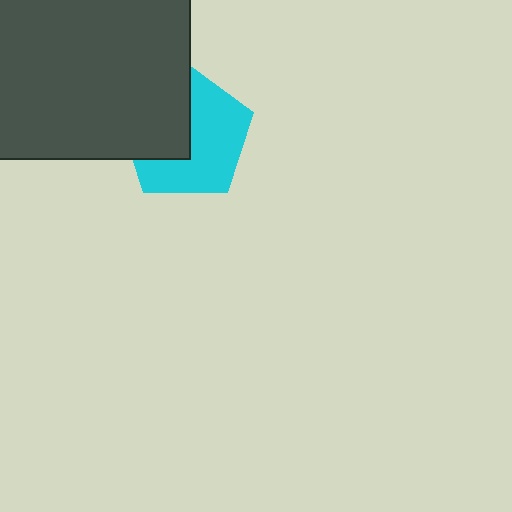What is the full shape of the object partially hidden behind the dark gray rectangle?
The partially hidden object is a cyan pentagon.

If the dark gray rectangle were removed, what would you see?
You would see the complete cyan pentagon.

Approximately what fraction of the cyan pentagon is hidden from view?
Roughly 42% of the cyan pentagon is hidden behind the dark gray rectangle.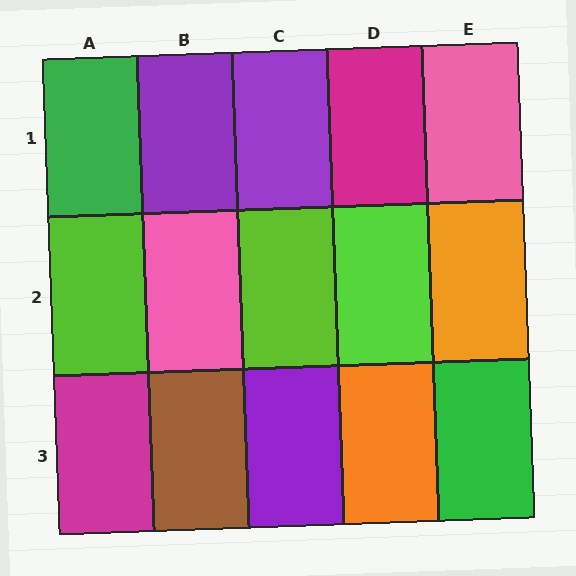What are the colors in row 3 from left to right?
Magenta, brown, purple, orange, green.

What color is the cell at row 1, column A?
Green.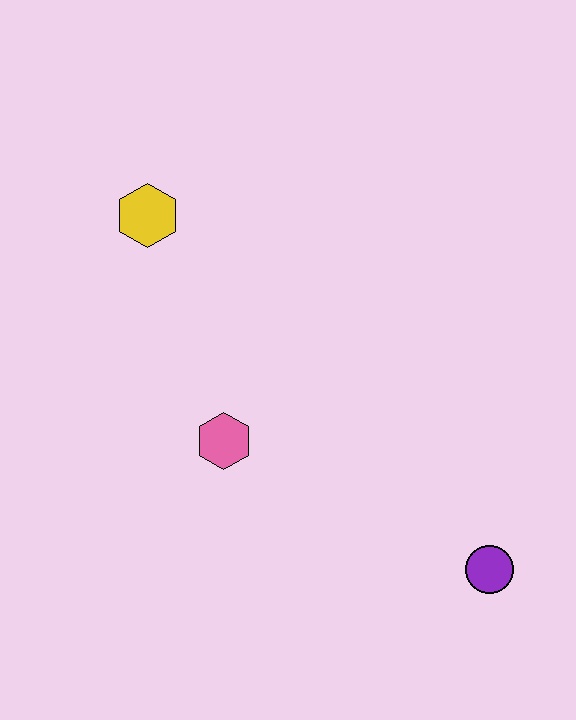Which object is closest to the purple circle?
The pink hexagon is closest to the purple circle.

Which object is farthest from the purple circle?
The yellow hexagon is farthest from the purple circle.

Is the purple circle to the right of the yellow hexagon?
Yes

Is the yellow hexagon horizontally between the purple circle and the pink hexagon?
No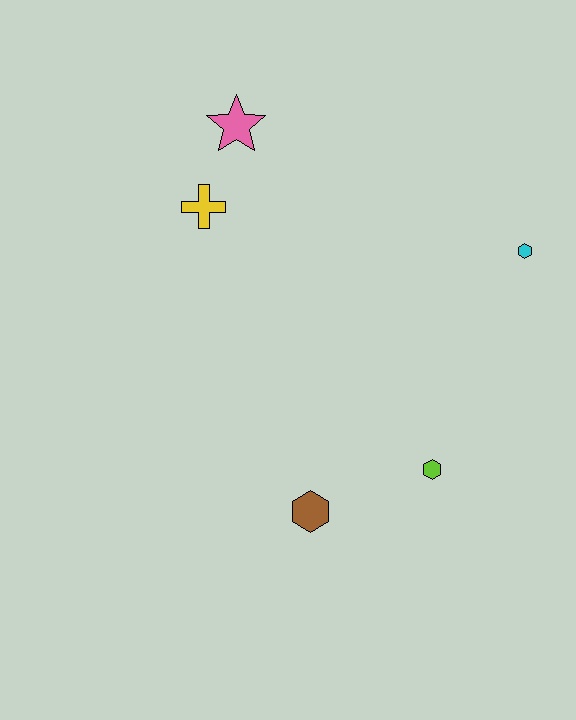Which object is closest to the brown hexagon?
The lime hexagon is closest to the brown hexagon.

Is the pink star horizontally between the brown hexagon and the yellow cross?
Yes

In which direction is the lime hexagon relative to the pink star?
The lime hexagon is below the pink star.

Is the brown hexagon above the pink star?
No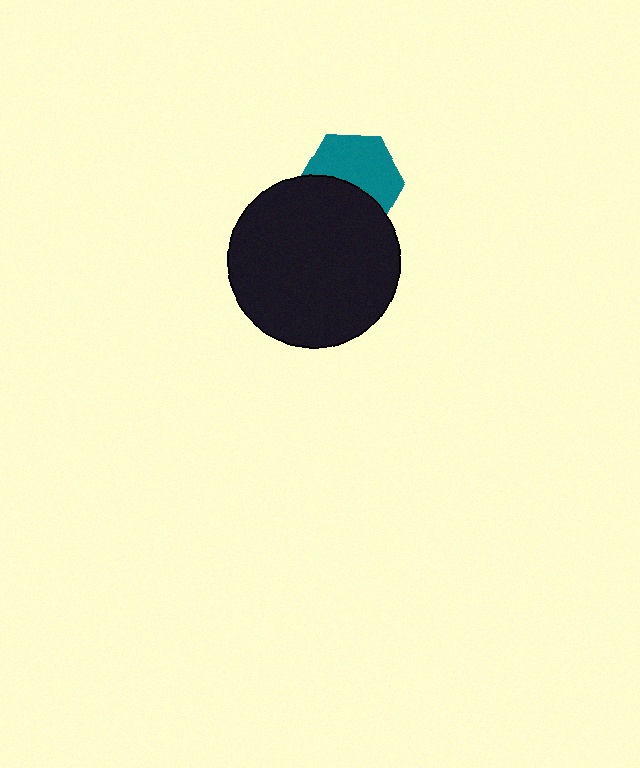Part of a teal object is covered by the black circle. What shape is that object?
It is a hexagon.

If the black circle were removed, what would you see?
You would see the complete teal hexagon.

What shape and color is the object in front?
The object in front is a black circle.